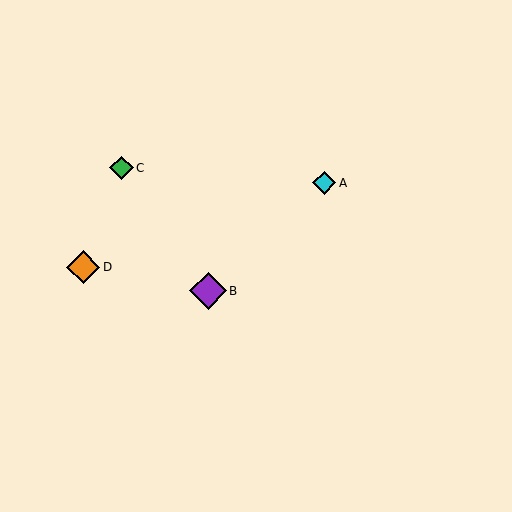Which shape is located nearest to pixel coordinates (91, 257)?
The orange diamond (labeled D) at (83, 267) is nearest to that location.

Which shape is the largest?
The purple diamond (labeled B) is the largest.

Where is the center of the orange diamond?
The center of the orange diamond is at (83, 267).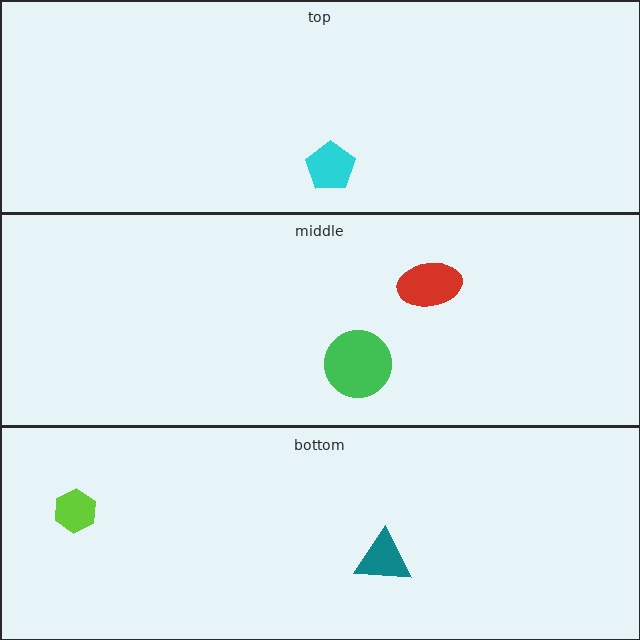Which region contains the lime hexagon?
The bottom region.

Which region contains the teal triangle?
The bottom region.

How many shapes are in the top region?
1.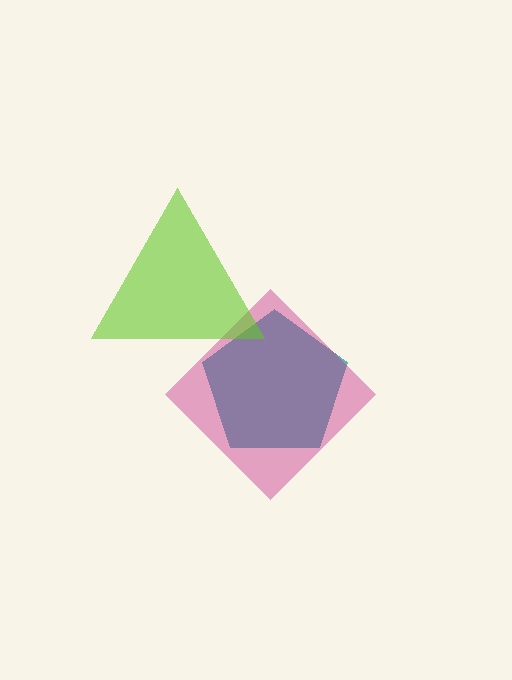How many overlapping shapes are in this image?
There are 3 overlapping shapes in the image.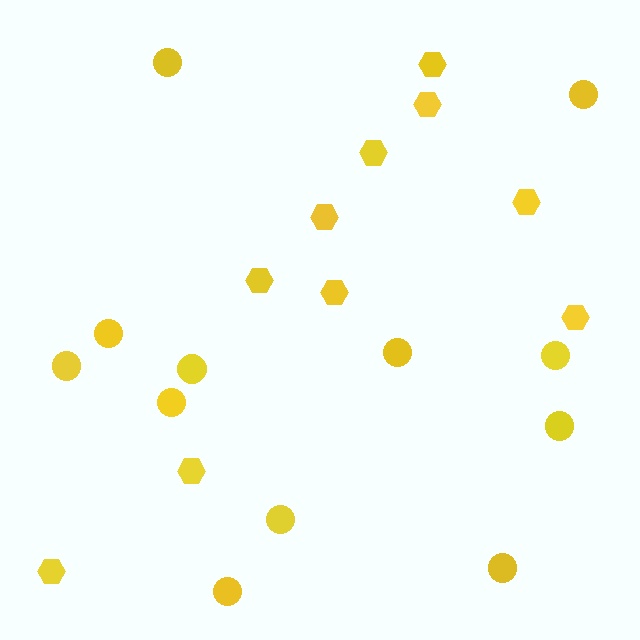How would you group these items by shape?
There are 2 groups: one group of hexagons (10) and one group of circles (12).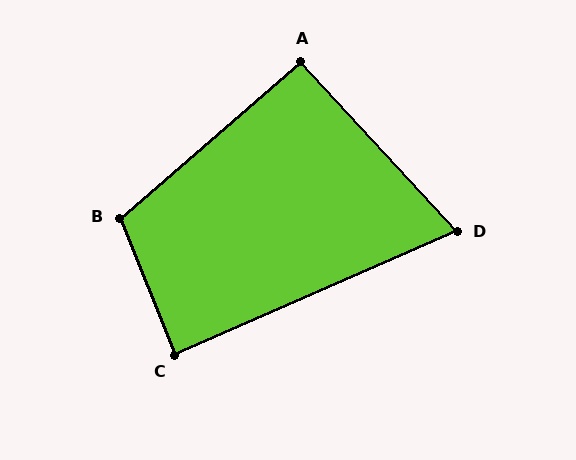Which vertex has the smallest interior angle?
D, at approximately 71 degrees.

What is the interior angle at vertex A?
Approximately 92 degrees (approximately right).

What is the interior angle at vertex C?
Approximately 88 degrees (approximately right).